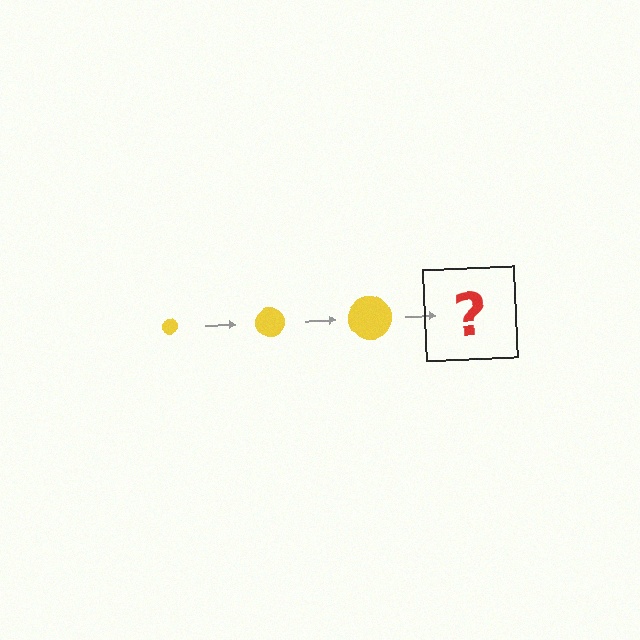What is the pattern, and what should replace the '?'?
The pattern is that the circle gets progressively larger each step. The '?' should be a yellow circle, larger than the previous one.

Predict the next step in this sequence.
The next step is a yellow circle, larger than the previous one.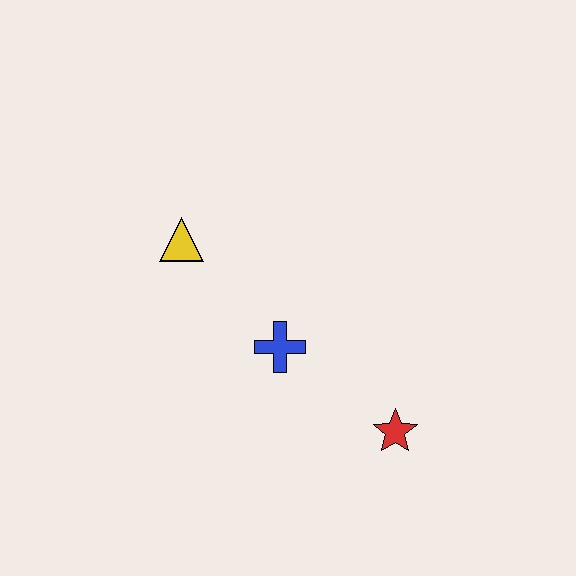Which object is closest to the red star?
The blue cross is closest to the red star.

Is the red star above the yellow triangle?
No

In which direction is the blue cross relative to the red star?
The blue cross is to the left of the red star.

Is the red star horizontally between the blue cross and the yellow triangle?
No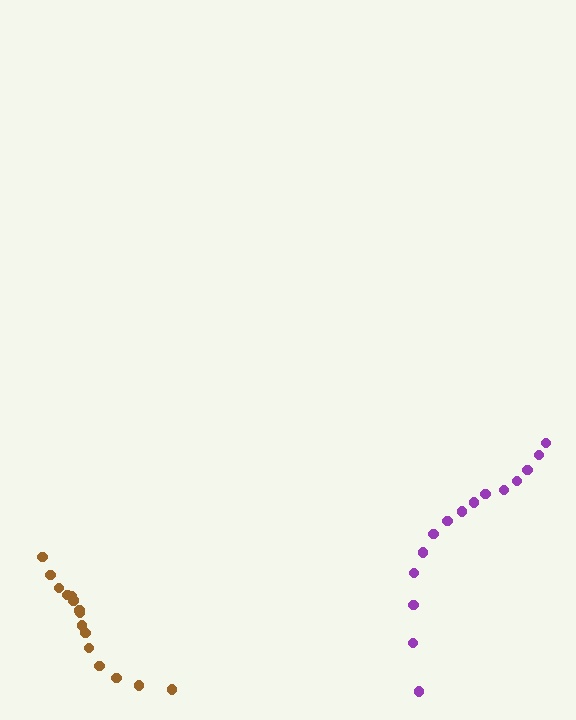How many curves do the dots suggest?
There are 2 distinct paths.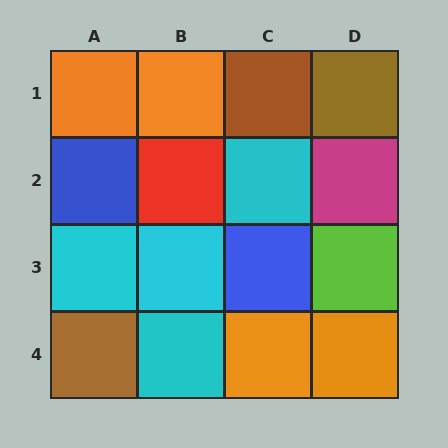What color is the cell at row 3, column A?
Cyan.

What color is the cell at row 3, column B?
Cyan.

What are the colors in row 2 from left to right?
Blue, red, cyan, magenta.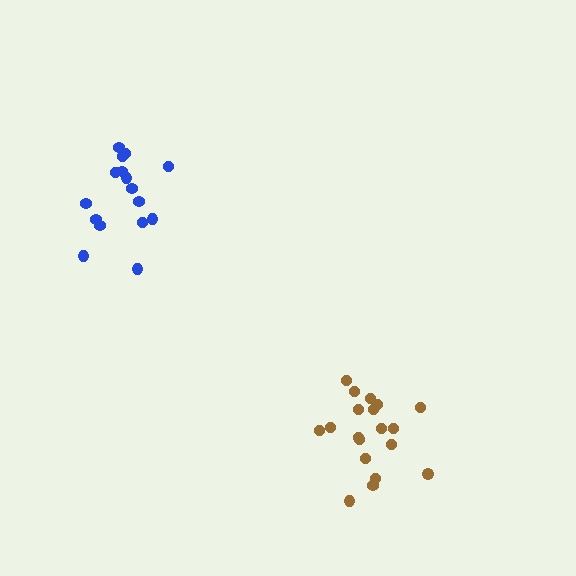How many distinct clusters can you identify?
There are 2 distinct clusters.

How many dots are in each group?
Group 1: 19 dots, Group 2: 16 dots (35 total).